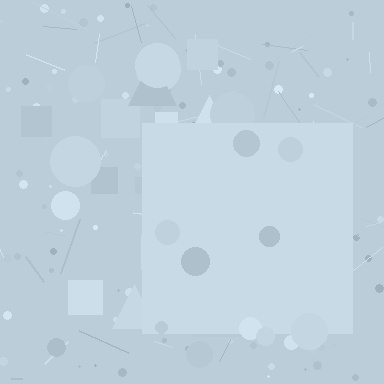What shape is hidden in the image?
A square is hidden in the image.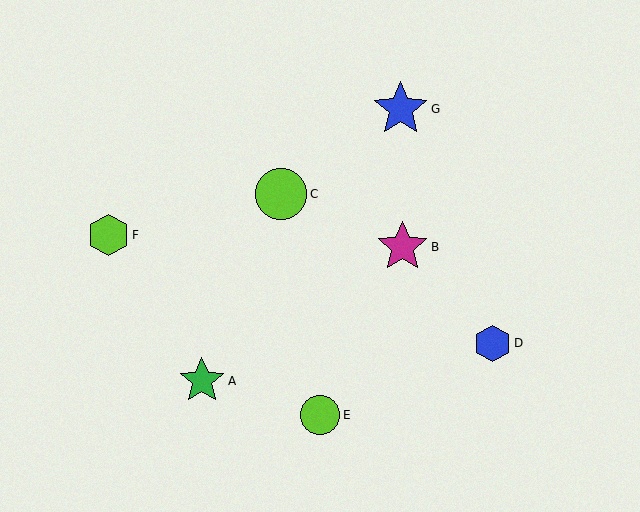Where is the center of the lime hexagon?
The center of the lime hexagon is at (108, 235).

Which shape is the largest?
The blue star (labeled G) is the largest.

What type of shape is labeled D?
Shape D is a blue hexagon.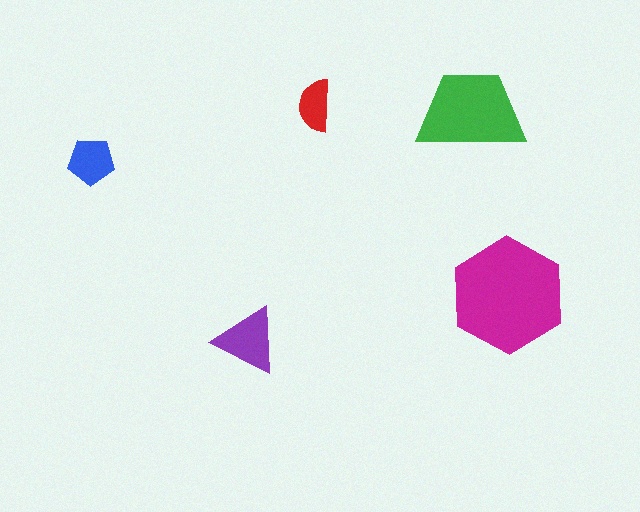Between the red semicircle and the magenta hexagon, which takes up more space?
The magenta hexagon.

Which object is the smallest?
The red semicircle.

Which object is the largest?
The magenta hexagon.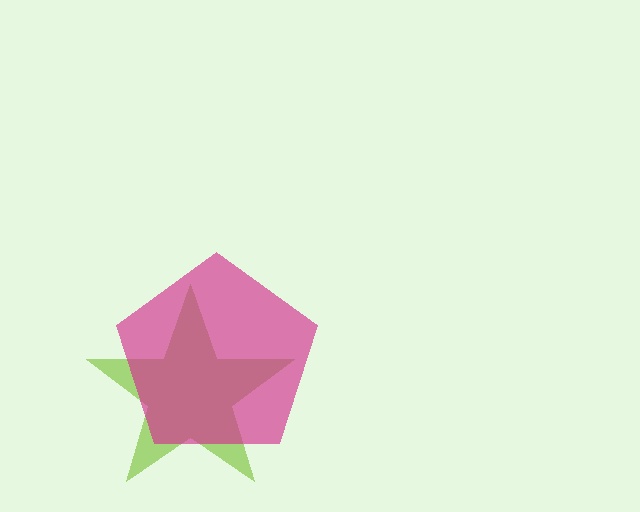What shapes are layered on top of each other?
The layered shapes are: a lime star, a magenta pentagon.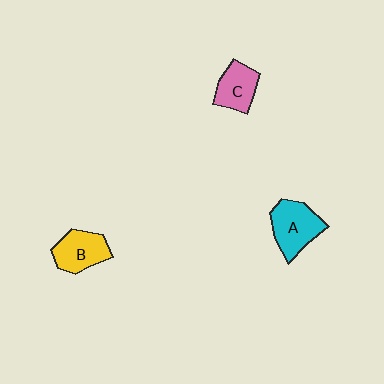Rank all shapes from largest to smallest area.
From largest to smallest: A (cyan), B (yellow), C (pink).